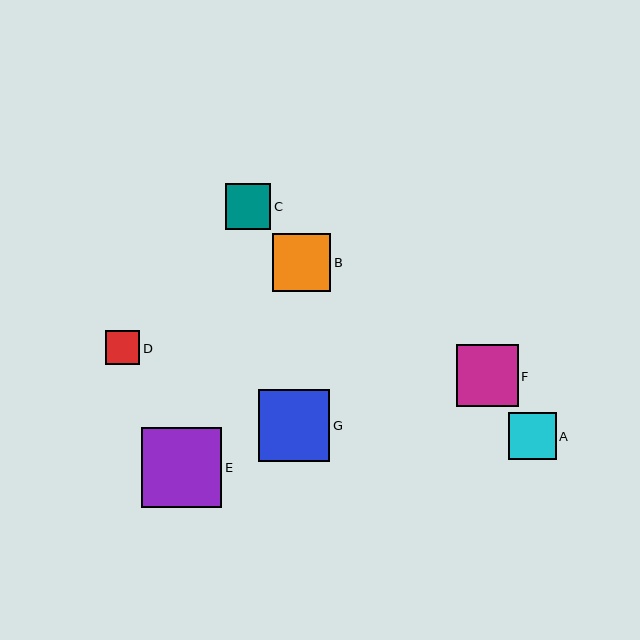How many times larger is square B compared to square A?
Square B is approximately 1.2 times the size of square A.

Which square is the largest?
Square E is the largest with a size of approximately 80 pixels.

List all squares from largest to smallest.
From largest to smallest: E, G, F, B, A, C, D.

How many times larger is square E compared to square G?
Square E is approximately 1.1 times the size of square G.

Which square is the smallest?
Square D is the smallest with a size of approximately 34 pixels.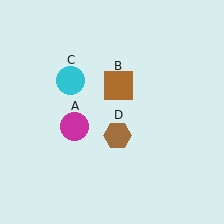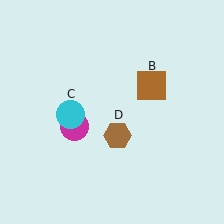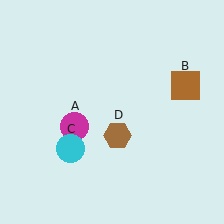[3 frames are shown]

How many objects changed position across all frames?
2 objects changed position: brown square (object B), cyan circle (object C).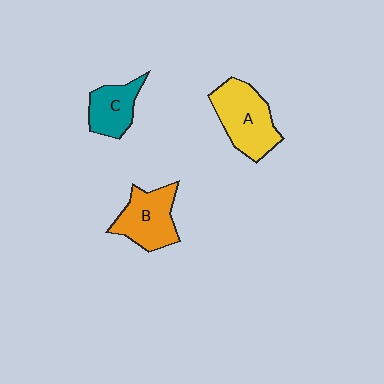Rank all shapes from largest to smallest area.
From largest to smallest: A (yellow), B (orange), C (teal).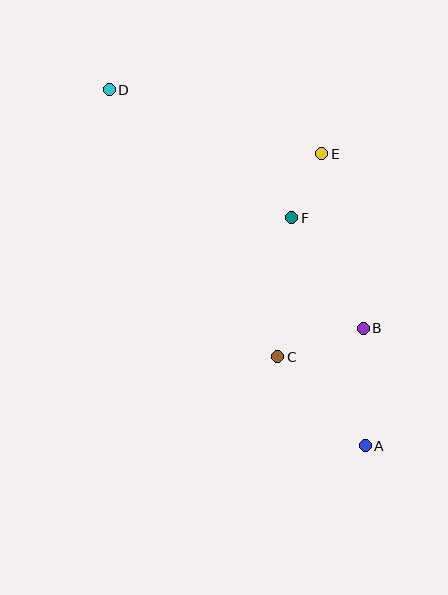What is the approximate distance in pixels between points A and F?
The distance between A and F is approximately 240 pixels.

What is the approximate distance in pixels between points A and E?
The distance between A and E is approximately 295 pixels.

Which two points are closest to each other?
Points E and F are closest to each other.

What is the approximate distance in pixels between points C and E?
The distance between C and E is approximately 208 pixels.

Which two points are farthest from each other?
Points A and D are farthest from each other.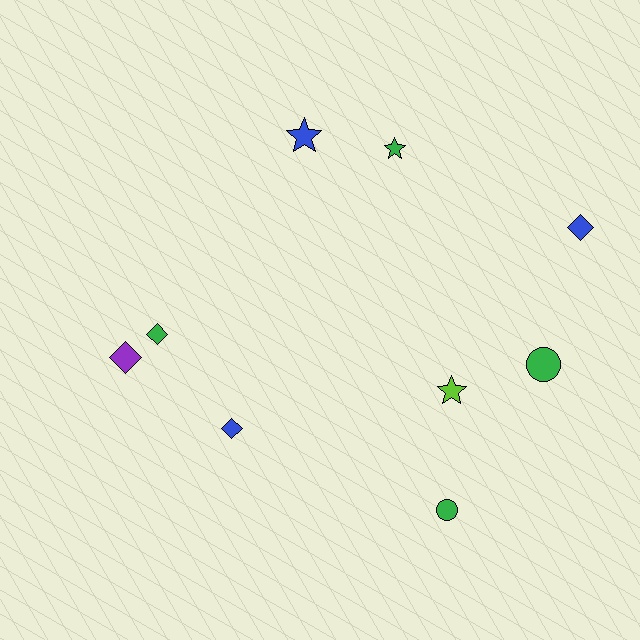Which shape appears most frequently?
Diamond, with 4 objects.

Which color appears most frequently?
Green, with 4 objects.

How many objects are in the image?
There are 9 objects.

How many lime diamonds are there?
There are no lime diamonds.